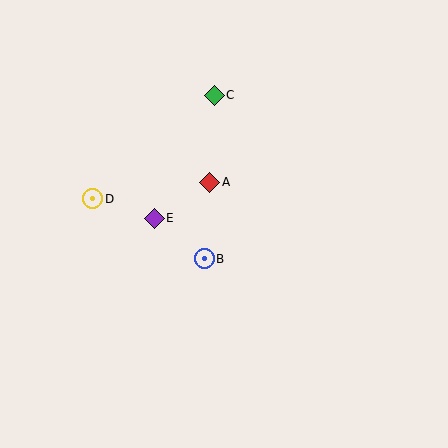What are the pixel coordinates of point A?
Point A is at (210, 182).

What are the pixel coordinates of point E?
Point E is at (154, 218).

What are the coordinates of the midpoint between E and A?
The midpoint between E and A is at (182, 200).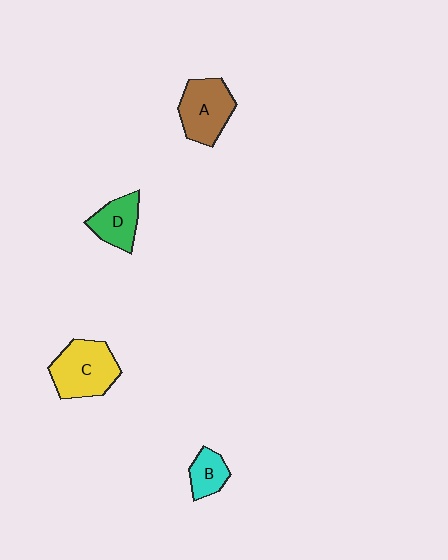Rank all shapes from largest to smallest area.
From largest to smallest: C (yellow), A (brown), D (green), B (cyan).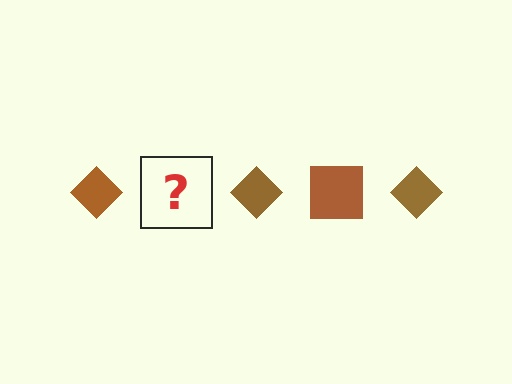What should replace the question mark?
The question mark should be replaced with a brown square.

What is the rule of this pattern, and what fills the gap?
The rule is that the pattern cycles through diamond, square shapes in brown. The gap should be filled with a brown square.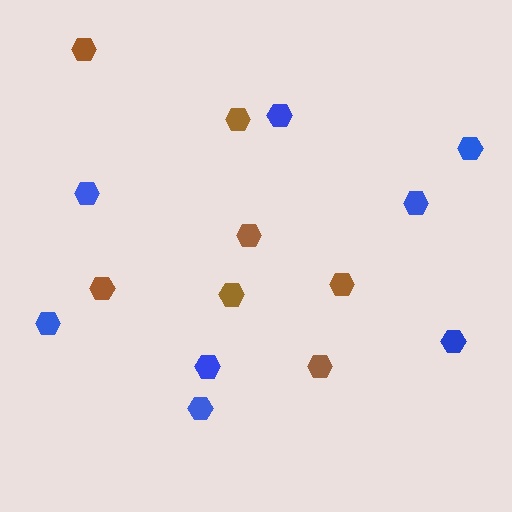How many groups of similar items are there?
There are 2 groups: one group of blue hexagons (8) and one group of brown hexagons (7).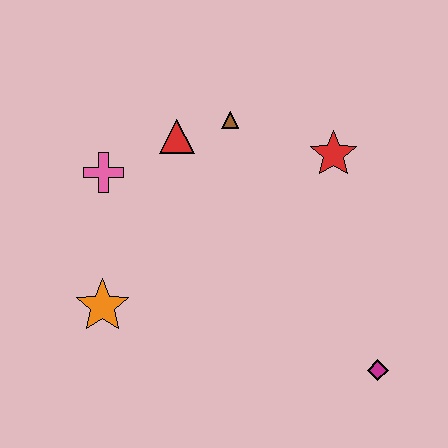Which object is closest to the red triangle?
The brown triangle is closest to the red triangle.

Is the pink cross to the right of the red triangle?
No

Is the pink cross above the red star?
No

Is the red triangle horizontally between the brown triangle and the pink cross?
Yes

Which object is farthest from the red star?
The orange star is farthest from the red star.